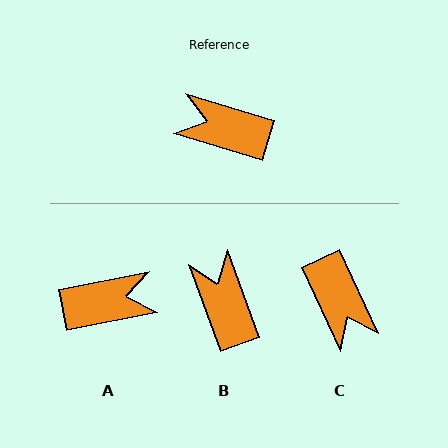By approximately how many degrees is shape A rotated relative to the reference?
Approximately 152 degrees clockwise.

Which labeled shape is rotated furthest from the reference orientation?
A, about 152 degrees away.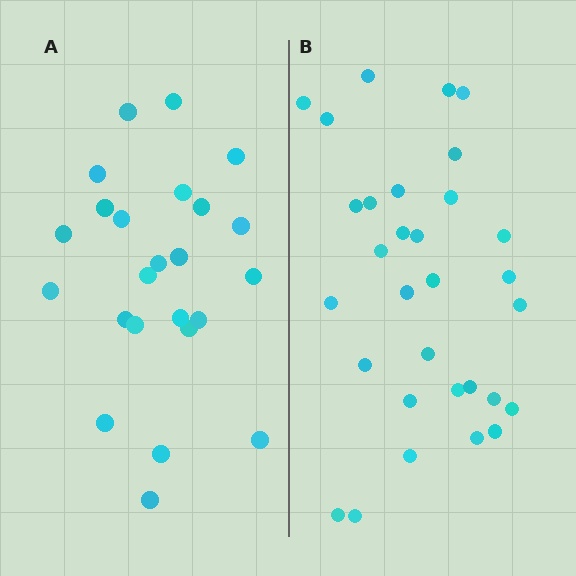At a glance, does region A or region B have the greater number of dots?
Region B (the right region) has more dots.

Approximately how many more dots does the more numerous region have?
Region B has roughly 8 or so more dots than region A.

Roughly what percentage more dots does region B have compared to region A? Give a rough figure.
About 30% more.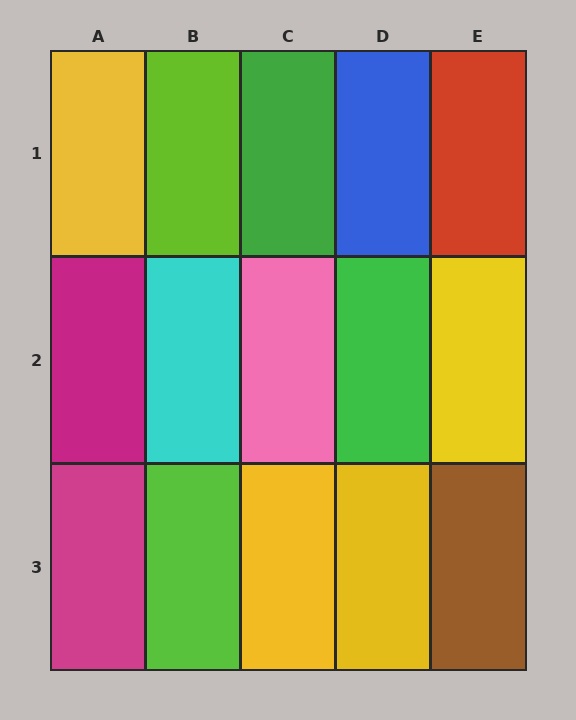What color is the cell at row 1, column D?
Blue.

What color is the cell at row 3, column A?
Magenta.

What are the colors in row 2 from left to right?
Magenta, cyan, pink, green, yellow.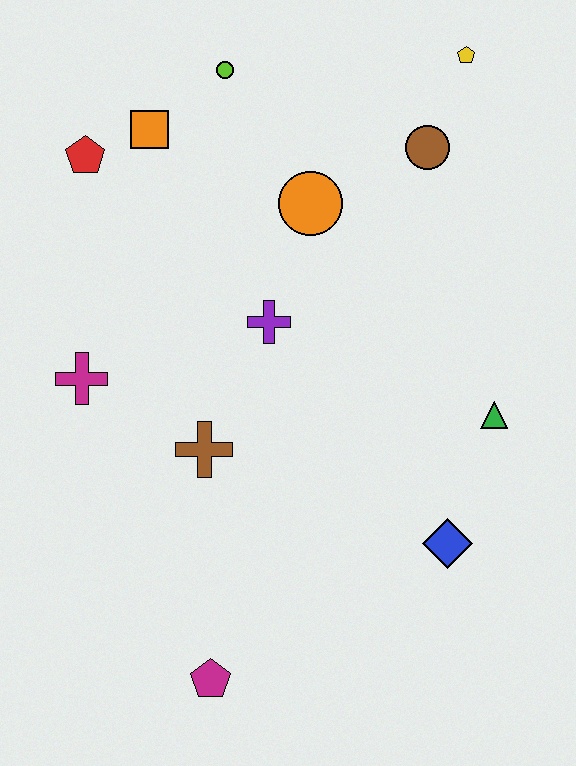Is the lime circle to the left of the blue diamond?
Yes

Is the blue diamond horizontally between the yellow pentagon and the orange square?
Yes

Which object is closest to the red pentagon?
The orange square is closest to the red pentagon.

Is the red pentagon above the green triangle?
Yes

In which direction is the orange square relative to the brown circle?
The orange square is to the left of the brown circle.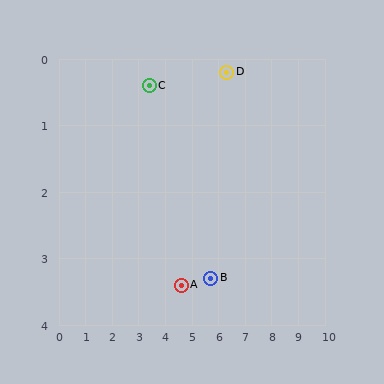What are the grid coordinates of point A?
Point A is at approximately (4.6, 3.4).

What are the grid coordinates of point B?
Point B is at approximately (5.7, 3.3).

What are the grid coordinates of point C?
Point C is at approximately (3.4, 0.4).